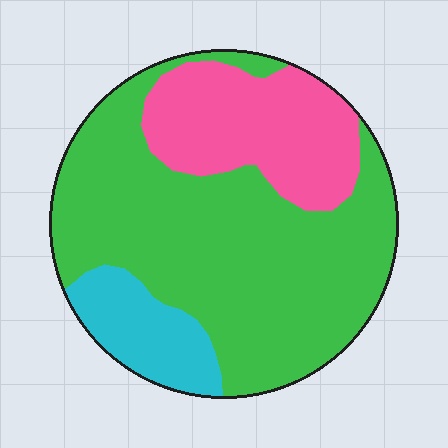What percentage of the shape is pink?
Pink covers roughly 25% of the shape.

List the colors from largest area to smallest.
From largest to smallest: green, pink, cyan.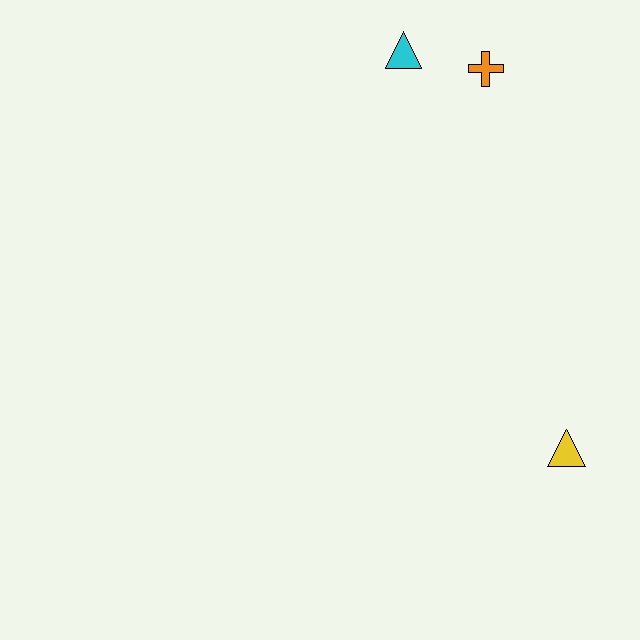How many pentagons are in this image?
There are no pentagons.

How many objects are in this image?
There are 3 objects.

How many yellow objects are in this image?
There is 1 yellow object.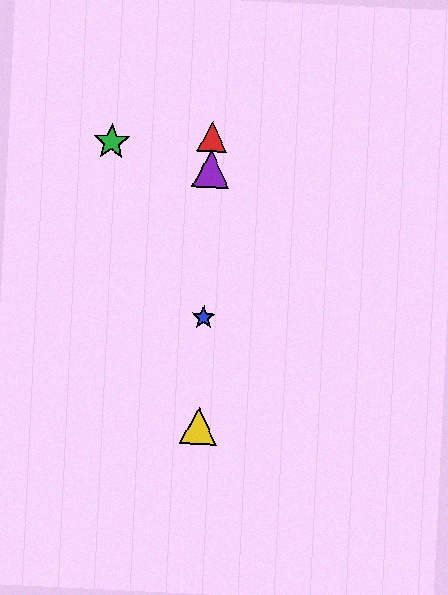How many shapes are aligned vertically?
4 shapes (the red triangle, the blue star, the yellow triangle, the purple triangle) are aligned vertically.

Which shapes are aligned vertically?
The red triangle, the blue star, the yellow triangle, the purple triangle are aligned vertically.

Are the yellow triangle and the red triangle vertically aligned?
Yes, both are at x≈199.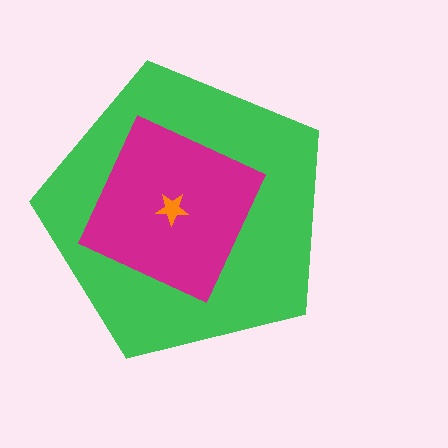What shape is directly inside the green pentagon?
The magenta square.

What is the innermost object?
The orange star.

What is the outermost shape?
The green pentagon.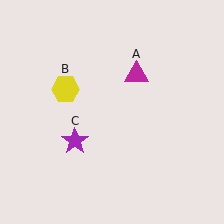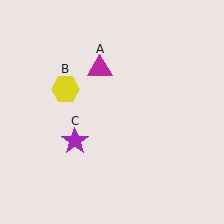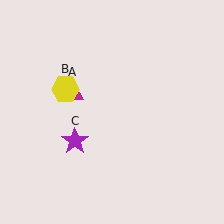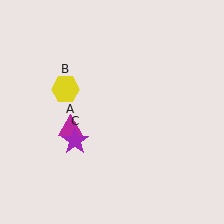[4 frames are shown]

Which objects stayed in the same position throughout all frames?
Yellow hexagon (object B) and purple star (object C) remained stationary.